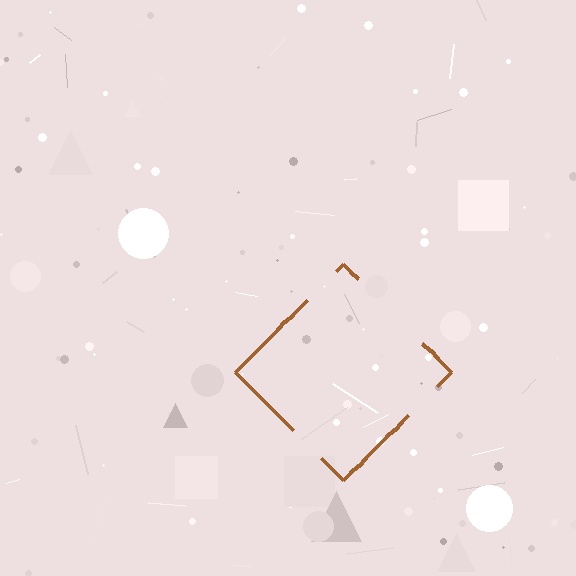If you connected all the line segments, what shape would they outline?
They would outline a diamond.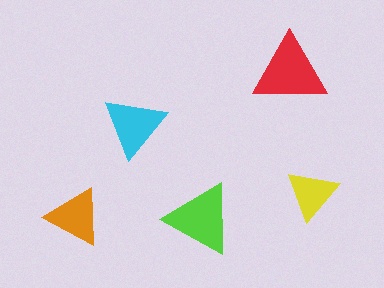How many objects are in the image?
There are 5 objects in the image.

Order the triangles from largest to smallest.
the red one, the lime one, the cyan one, the orange one, the yellow one.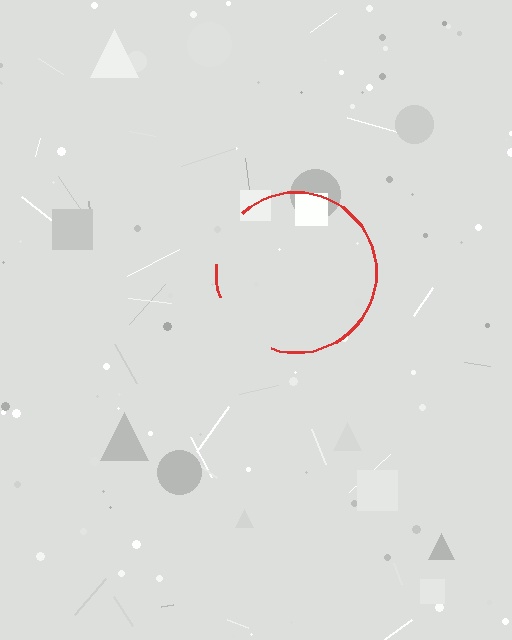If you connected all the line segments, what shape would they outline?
They would outline a circle.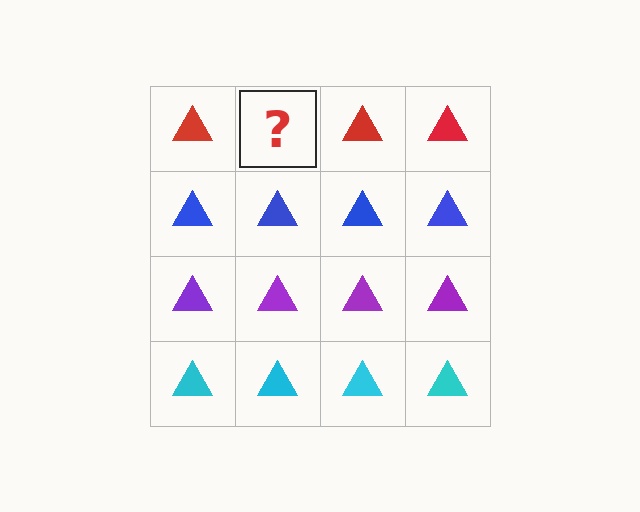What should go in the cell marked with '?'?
The missing cell should contain a red triangle.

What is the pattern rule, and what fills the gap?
The rule is that each row has a consistent color. The gap should be filled with a red triangle.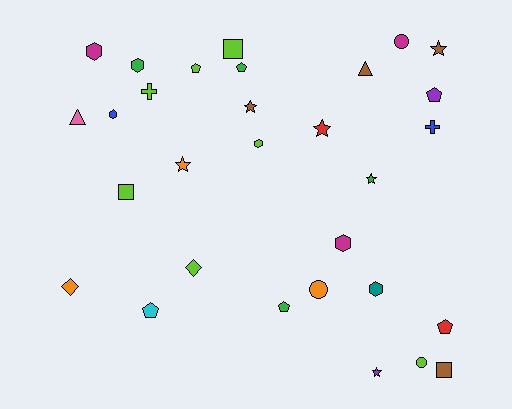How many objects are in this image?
There are 30 objects.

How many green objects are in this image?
There are 4 green objects.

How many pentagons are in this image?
There are 6 pentagons.